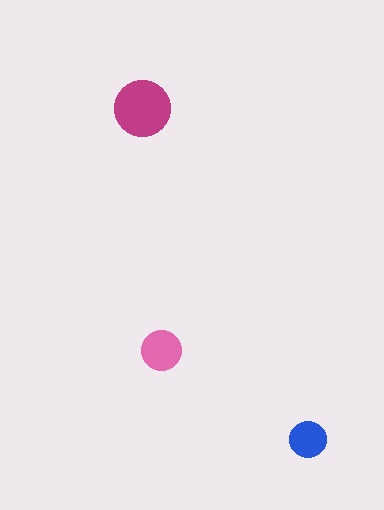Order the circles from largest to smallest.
the magenta one, the pink one, the blue one.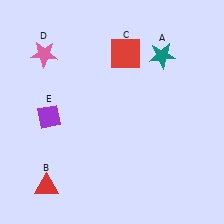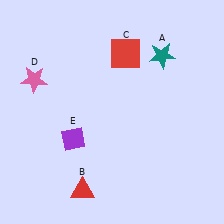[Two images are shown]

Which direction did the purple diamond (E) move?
The purple diamond (E) moved right.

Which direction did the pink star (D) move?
The pink star (D) moved down.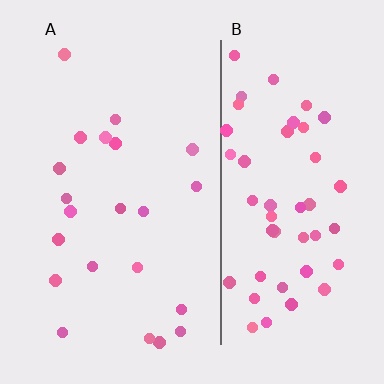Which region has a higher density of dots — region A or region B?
B (the right).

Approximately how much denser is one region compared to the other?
Approximately 2.4× — region B over region A.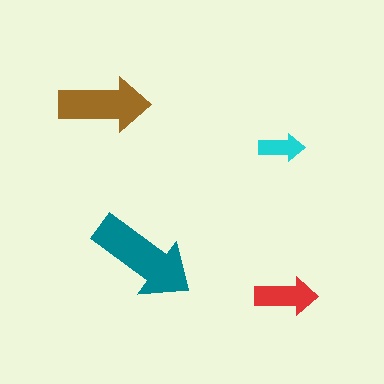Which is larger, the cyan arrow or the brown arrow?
The brown one.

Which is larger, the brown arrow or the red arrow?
The brown one.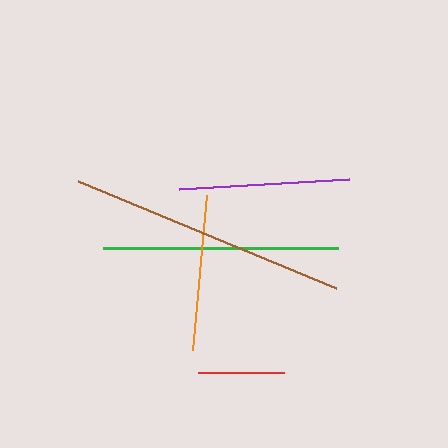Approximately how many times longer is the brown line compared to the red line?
The brown line is approximately 3.3 times the length of the red line.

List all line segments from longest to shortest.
From longest to shortest: brown, green, purple, orange, red.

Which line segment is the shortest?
The red line is the shortest at approximately 85 pixels.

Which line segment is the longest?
The brown line is the longest at approximately 279 pixels.